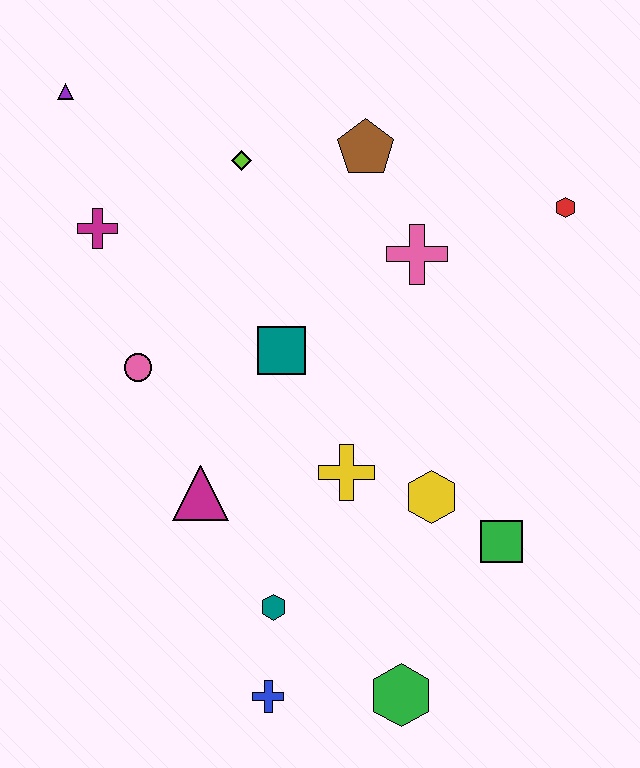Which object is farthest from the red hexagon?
The blue cross is farthest from the red hexagon.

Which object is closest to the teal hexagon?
The blue cross is closest to the teal hexagon.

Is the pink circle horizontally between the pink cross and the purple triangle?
Yes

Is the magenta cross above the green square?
Yes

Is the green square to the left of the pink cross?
No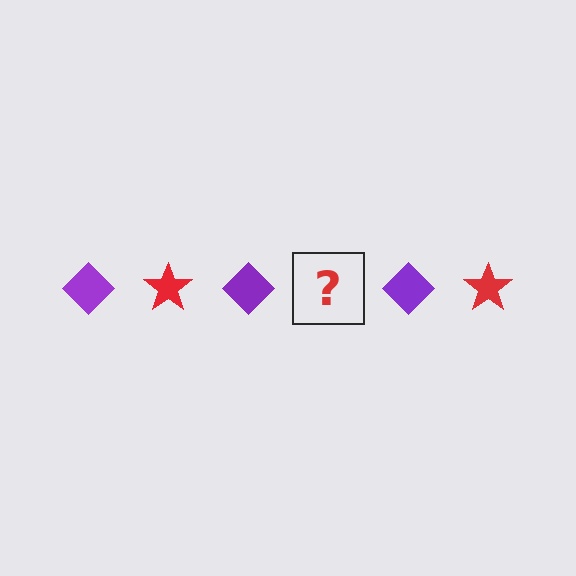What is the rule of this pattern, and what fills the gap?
The rule is that the pattern alternates between purple diamond and red star. The gap should be filled with a red star.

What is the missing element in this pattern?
The missing element is a red star.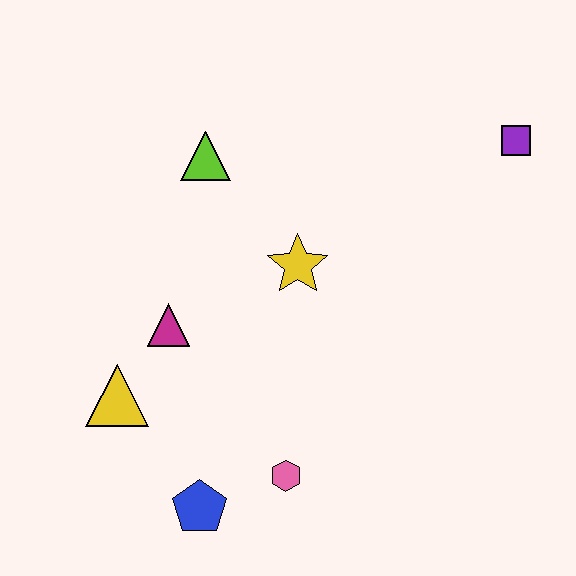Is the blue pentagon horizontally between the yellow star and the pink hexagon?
No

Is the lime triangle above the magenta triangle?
Yes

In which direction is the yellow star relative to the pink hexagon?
The yellow star is above the pink hexagon.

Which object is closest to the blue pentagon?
The pink hexagon is closest to the blue pentagon.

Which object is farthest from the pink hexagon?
The purple square is farthest from the pink hexagon.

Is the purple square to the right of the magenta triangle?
Yes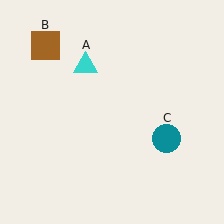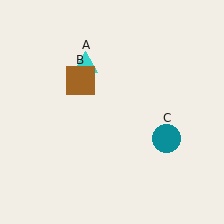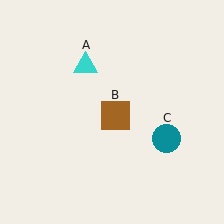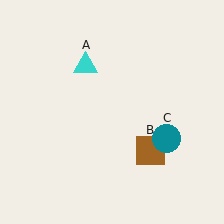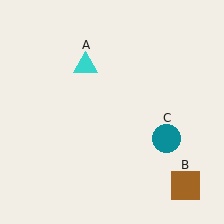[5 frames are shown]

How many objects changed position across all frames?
1 object changed position: brown square (object B).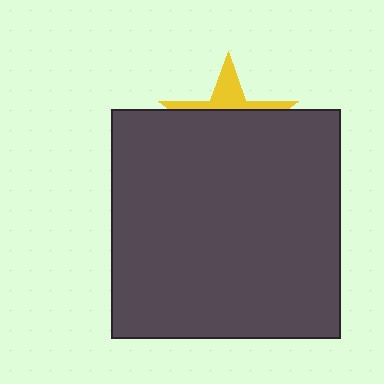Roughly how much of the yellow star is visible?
A small part of it is visible (roughly 30%).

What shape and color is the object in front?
The object in front is a dark gray square.